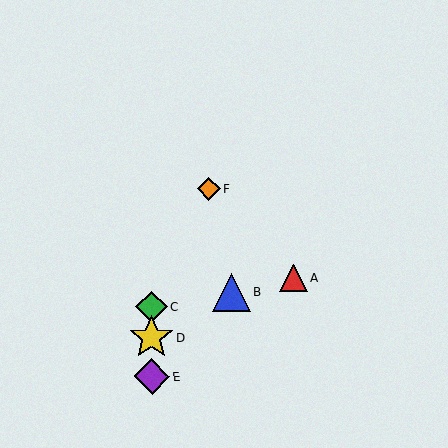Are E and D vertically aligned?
Yes, both are at x≈152.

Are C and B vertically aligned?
No, C is at x≈152 and B is at x≈232.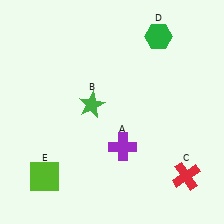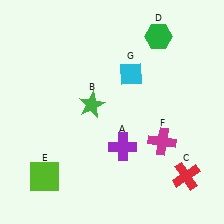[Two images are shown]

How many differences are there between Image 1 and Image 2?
There are 2 differences between the two images.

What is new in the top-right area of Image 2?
A cyan diamond (G) was added in the top-right area of Image 2.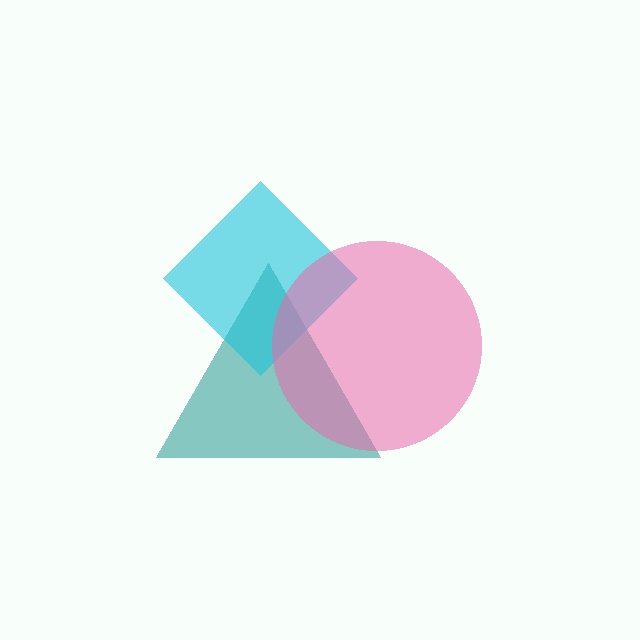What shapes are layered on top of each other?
The layered shapes are: a teal triangle, a cyan diamond, a pink circle.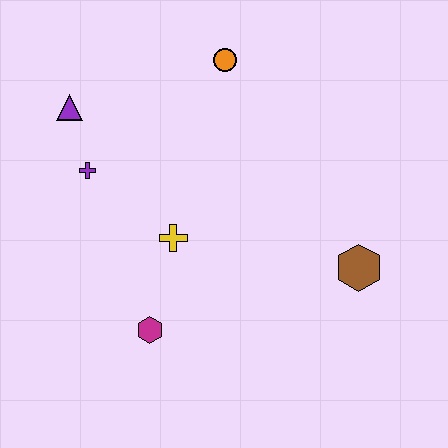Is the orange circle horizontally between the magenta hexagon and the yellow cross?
No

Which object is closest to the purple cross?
The purple triangle is closest to the purple cross.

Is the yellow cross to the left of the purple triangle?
No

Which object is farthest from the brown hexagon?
The purple triangle is farthest from the brown hexagon.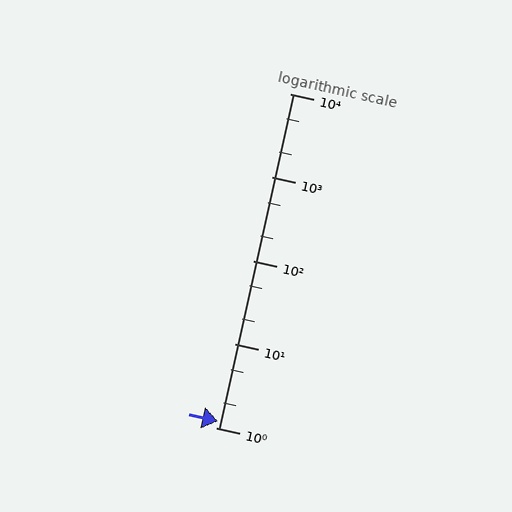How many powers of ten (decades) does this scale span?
The scale spans 4 decades, from 1 to 10000.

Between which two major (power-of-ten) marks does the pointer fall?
The pointer is between 1 and 10.